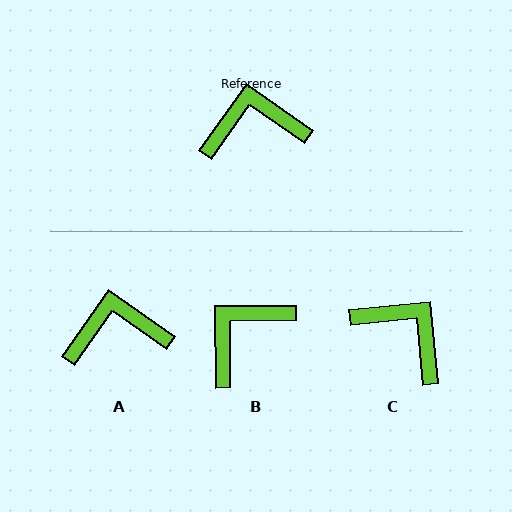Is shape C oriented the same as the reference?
No, it is off by about 50 degrees.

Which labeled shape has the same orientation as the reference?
A.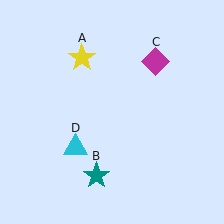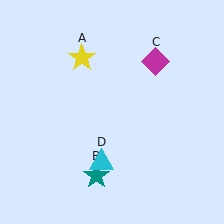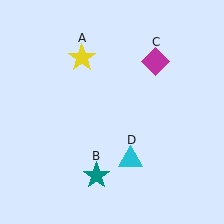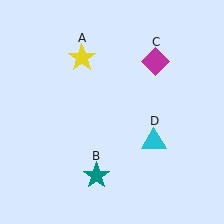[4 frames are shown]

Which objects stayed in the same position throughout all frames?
Yellow star (object A) and teal star (object B) and magenta diamond (object C) remained stationary.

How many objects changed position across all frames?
1 object changed position: cyan triangle (object D).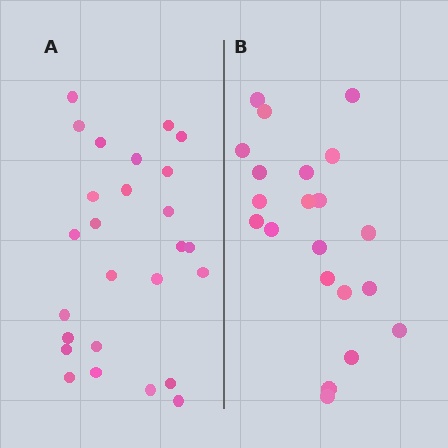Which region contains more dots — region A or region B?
Region A (the left region) has more dots.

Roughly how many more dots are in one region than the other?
Region A has about 5 more dots than region B.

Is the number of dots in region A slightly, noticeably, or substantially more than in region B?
Region A has only slightly more — the two regions are fairly close. The ratio is roughly 1.2 to 1.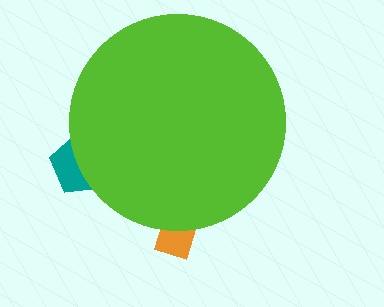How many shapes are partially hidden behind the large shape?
3 shapes are partially hidden.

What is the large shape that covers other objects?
A lime circle.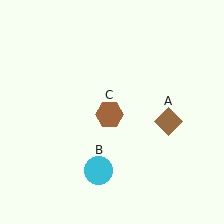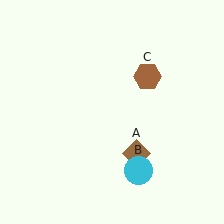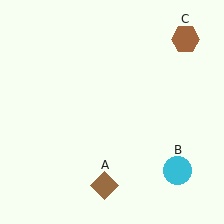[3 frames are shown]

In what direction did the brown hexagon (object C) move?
The brown hexagon (object C) moved up and to the right.